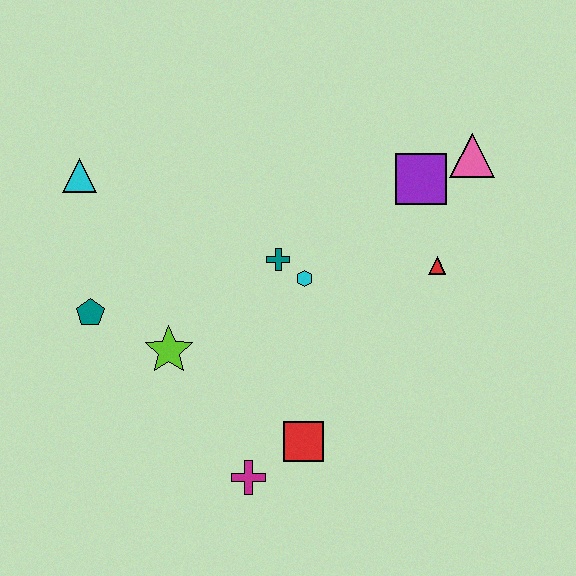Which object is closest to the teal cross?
The cyan hexagon is closest to the teal cross.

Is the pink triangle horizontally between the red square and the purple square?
No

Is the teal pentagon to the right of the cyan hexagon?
No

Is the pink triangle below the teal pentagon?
No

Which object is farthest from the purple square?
The teal pentagon is farthest from the purple square.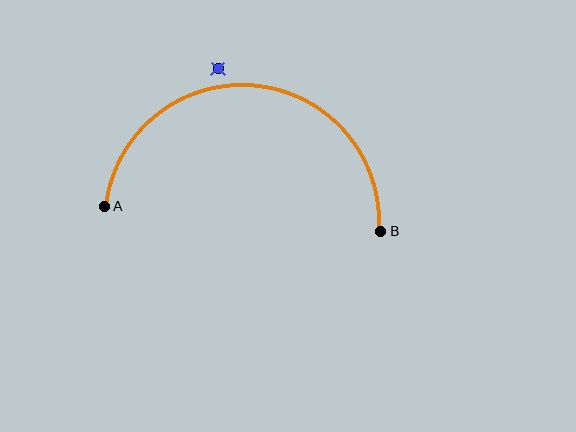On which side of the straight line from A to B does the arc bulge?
The arc bulges above the straight line connecting A and B.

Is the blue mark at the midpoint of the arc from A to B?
No — the blue mark does not lie on the arc at all. It sits slightly outside the curve.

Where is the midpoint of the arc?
The arc midpoint is the point on the curve farthest from the straight line joining A and B. It sits above that line.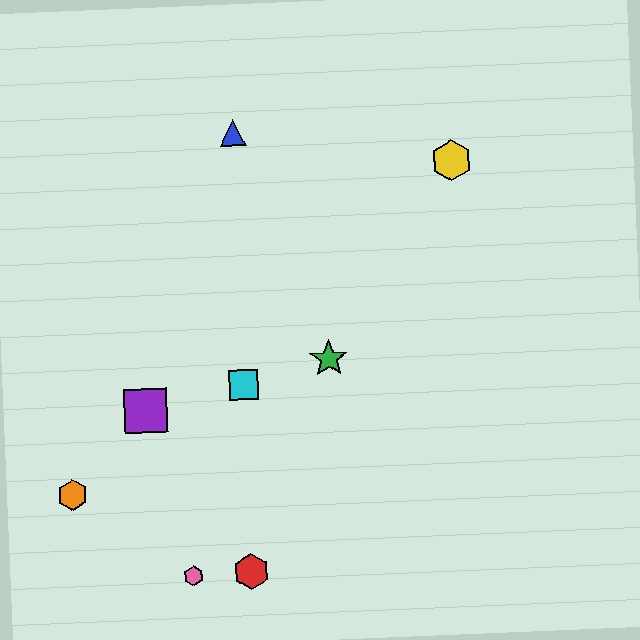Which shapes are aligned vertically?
The red hexagon, the blue triangle, the cyan square are aligned vertically.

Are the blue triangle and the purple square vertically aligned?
No, the blue triangle is at x≈233 and the purple square is at x≈146.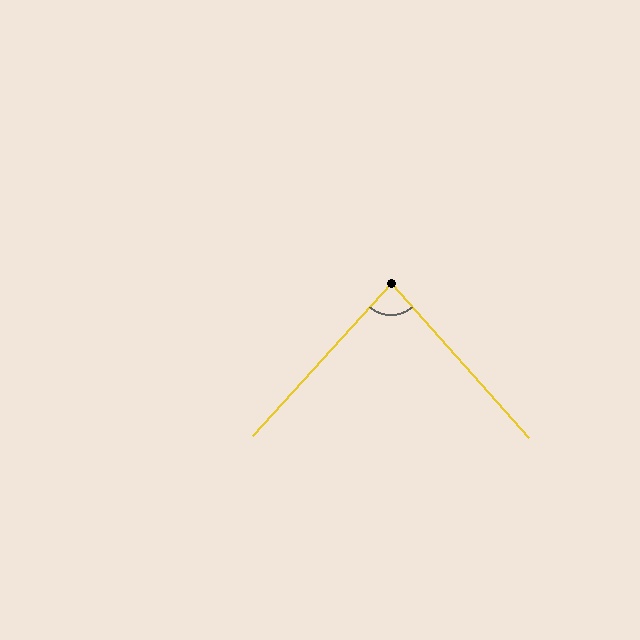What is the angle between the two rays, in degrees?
Approximately 84 degrees.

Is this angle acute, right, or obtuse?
It is acute.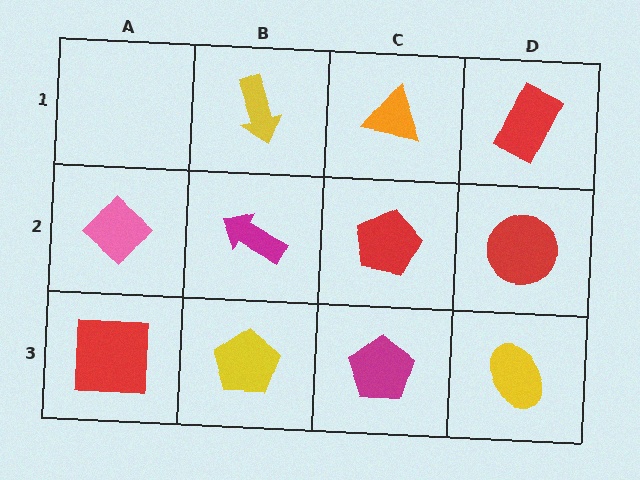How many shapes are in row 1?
3 shapes.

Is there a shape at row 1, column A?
No, that cell is empty.